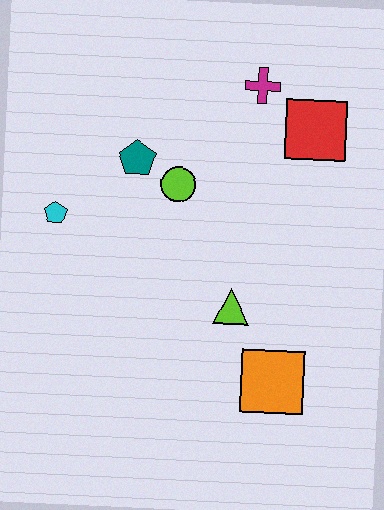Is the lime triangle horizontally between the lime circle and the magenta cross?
Yes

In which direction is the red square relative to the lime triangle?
The red square is above the lime triangle.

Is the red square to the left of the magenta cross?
No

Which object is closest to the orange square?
The lime triangle is closest to the orange square.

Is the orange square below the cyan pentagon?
Yes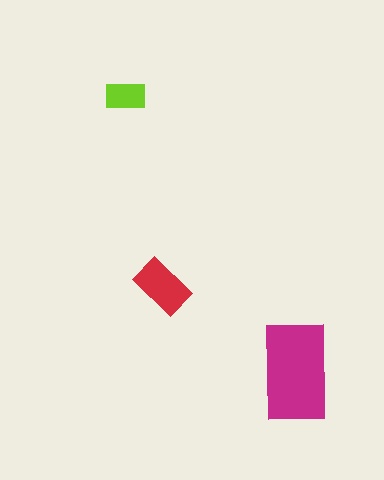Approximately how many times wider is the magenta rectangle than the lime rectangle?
About 2.5 times wider.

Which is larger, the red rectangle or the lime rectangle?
The red one.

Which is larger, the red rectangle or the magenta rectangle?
The magenta one.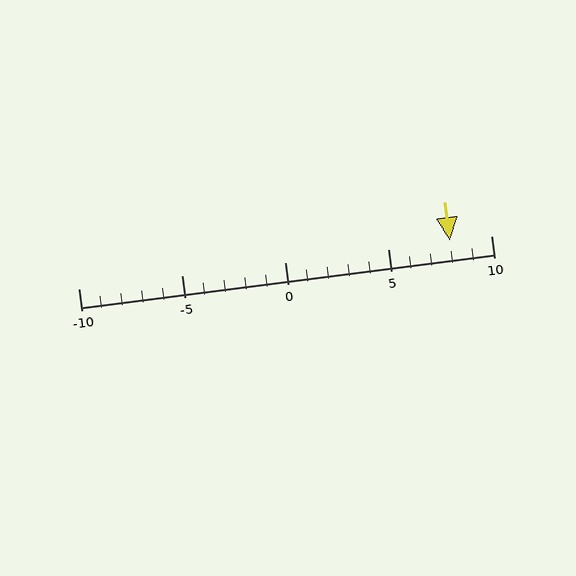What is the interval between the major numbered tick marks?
The major tick marks are spaced 5 units apart.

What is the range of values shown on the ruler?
The ruler shows values from -10 to 10.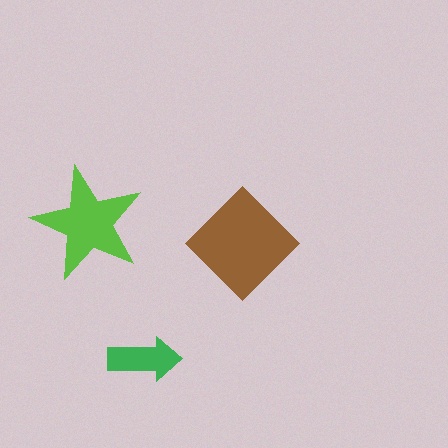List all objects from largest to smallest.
The brown diamond, the lime star, the green arrow.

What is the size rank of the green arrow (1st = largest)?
3rd.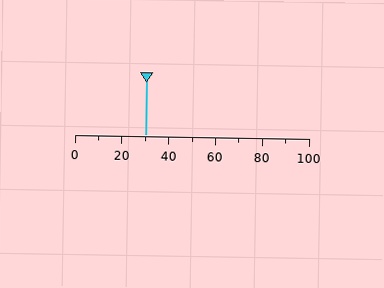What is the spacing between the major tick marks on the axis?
The major ticks are spaced 20 apart.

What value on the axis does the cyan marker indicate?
The marker indicates approximately 30.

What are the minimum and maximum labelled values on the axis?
The axis runs from 0 to 100.